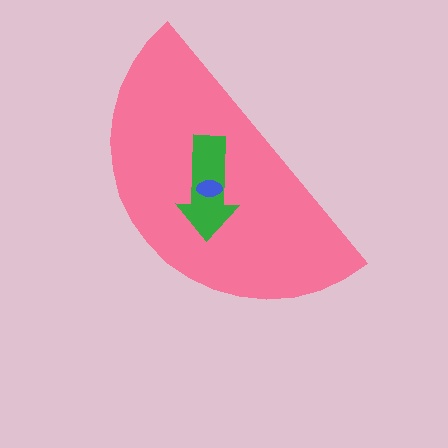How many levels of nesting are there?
3.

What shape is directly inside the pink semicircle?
The green arrow.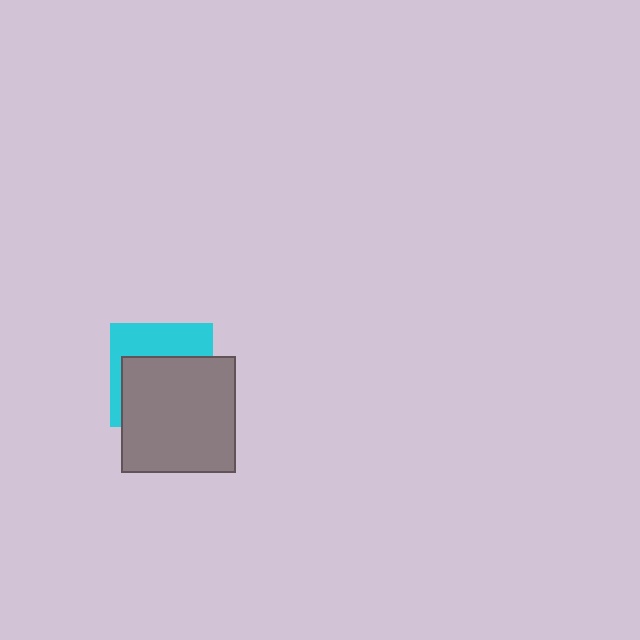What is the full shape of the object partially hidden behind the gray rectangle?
The partially hidden object is a cyan square.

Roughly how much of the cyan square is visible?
A small part of it is visible (roughly 39%).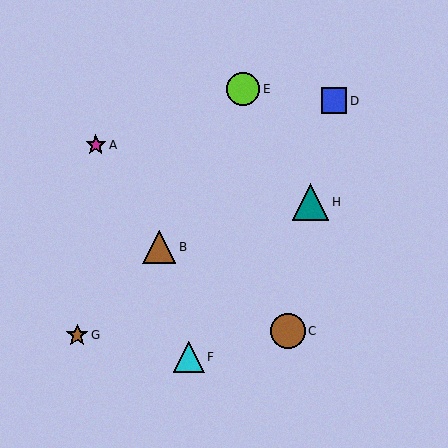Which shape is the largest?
The teal triangle (labeled H) is the largest.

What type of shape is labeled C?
Shape C is a brown circle.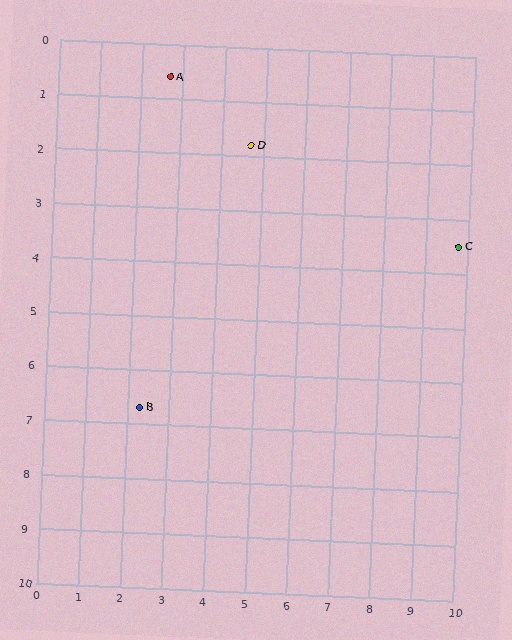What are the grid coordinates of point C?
Point C is at approximately (9.8, 3.5).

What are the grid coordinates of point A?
Point A is at approximately (2.7, 0.6).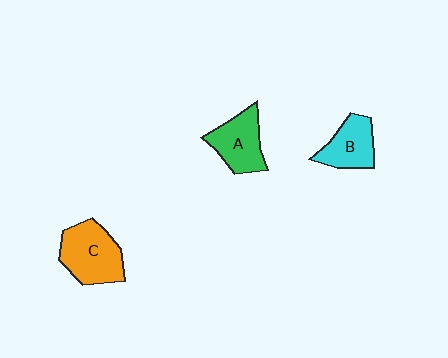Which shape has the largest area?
Shape C (orange).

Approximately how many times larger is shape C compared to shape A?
Approximately 1.2 times.